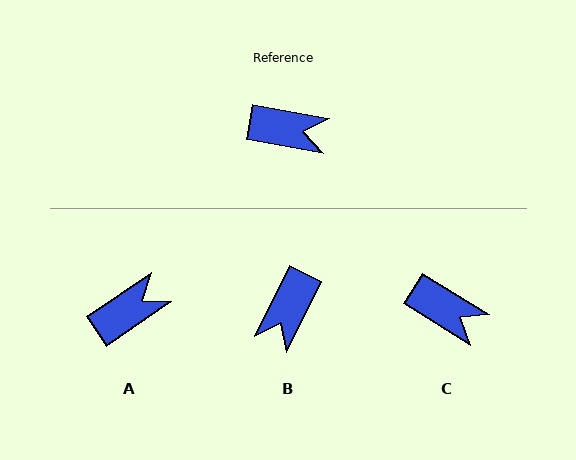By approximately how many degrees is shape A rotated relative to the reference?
Approximately 45 degrees counter-clockwise.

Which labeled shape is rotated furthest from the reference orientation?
B, about 107 degrees away.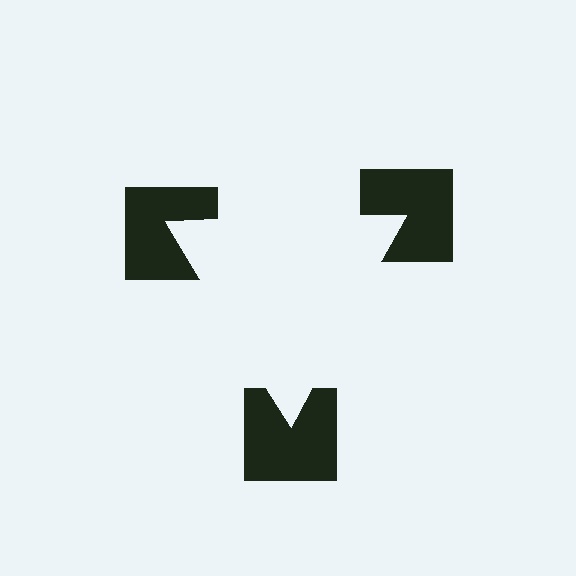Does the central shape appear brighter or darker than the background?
It typically appears slightly brighter than the background, even though no actual brightness change is drawn.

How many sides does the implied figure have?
3 sides.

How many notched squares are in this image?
There are 3 — one at each vertex of the illusory triangle.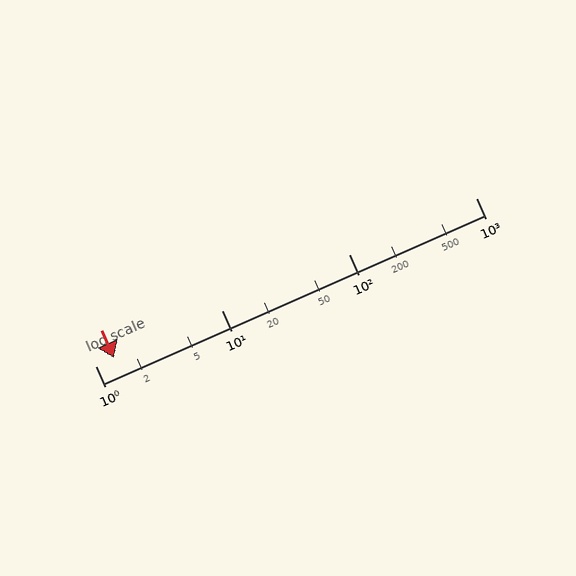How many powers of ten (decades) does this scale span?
The scale spans 3 decades, from 1 to 1000.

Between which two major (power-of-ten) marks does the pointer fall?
The pointer is between 1 and 10.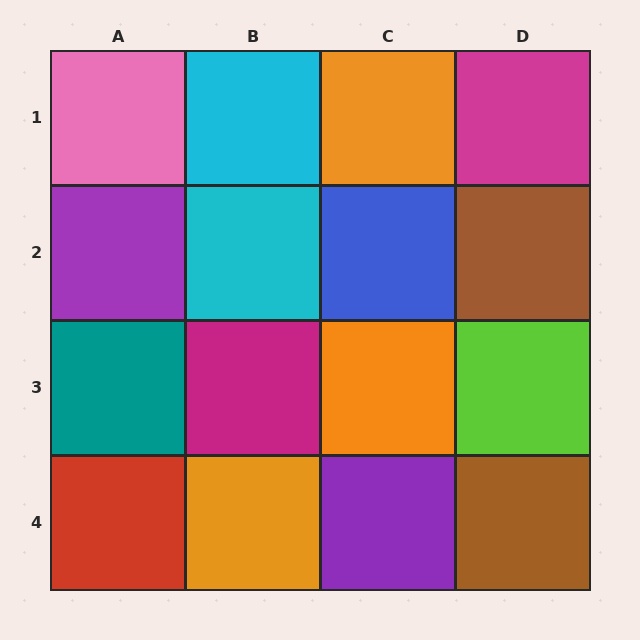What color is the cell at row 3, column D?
Lime.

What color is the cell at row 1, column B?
Cyan.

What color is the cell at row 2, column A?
Purple.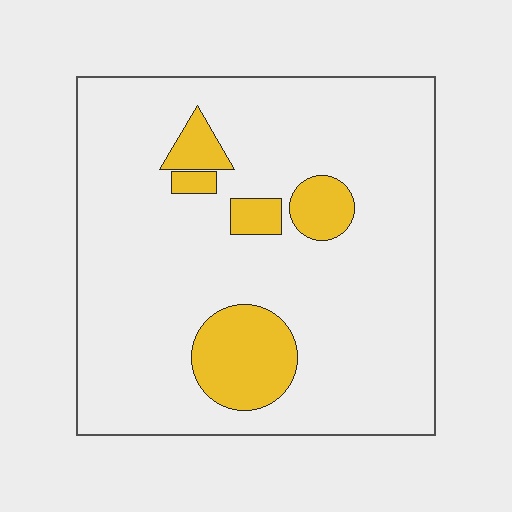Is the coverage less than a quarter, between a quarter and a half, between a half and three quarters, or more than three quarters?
Less than a quarter.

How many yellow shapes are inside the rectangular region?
5.